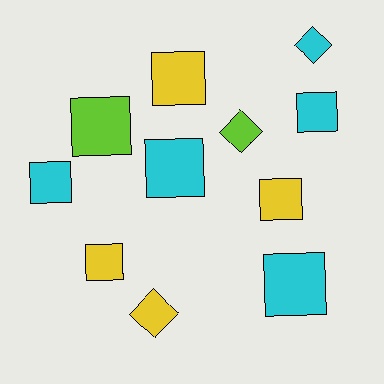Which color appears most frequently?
Cyan, with 5 objects.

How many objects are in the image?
There are 11 objects.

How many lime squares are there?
There is 1 lime square.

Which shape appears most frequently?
Square, with 8 objects.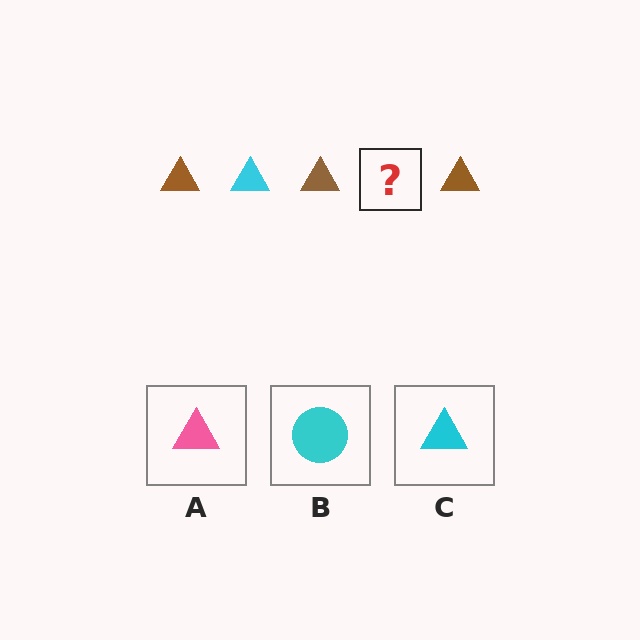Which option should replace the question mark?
Option C.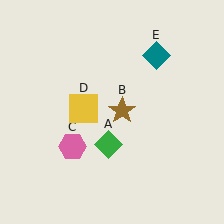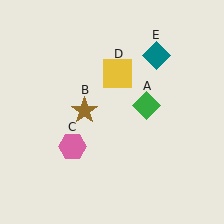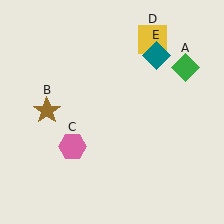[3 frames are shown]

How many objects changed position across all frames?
3 objects changed position: green diamond (object A), brown star (object B), yellow square (object D).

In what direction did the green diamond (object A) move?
The green diamond (object A) moved up and to the right.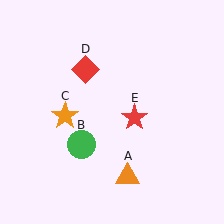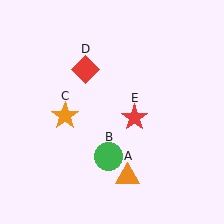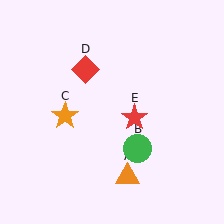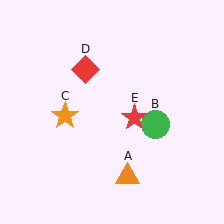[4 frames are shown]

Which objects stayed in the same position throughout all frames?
Orange triangle (object A) and orange star (object C) and red diamond (object D) and red star (object E) remained stationary.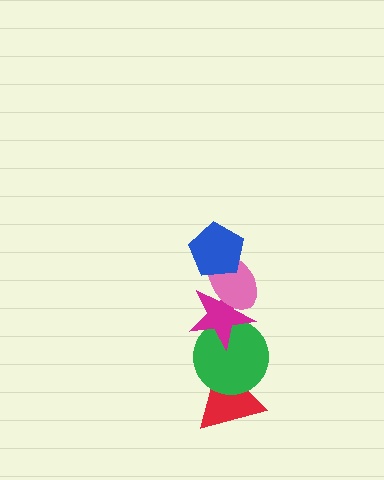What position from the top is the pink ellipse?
The pink ellipse is 2nd from the top.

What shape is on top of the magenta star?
The pink ellipse is on top of the magenta star.